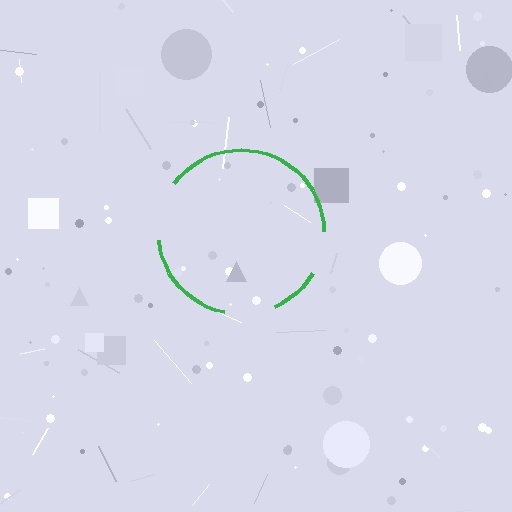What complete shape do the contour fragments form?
The contour fragments form a circle.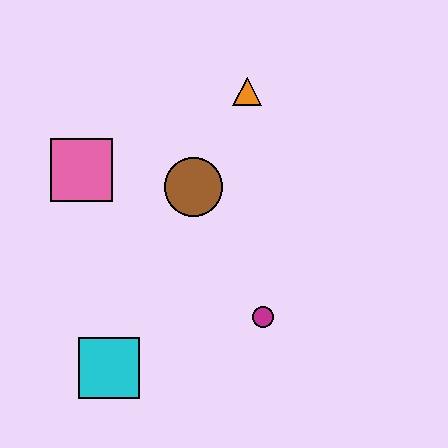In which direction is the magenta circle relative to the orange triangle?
The magenta circle is below the orange triangle.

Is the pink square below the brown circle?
No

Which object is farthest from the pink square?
The magenta circle is farthest from the pink square.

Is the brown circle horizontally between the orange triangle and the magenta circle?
No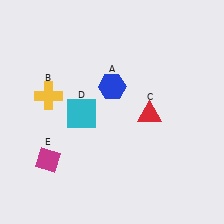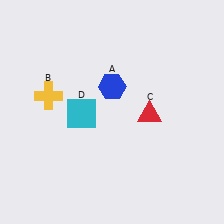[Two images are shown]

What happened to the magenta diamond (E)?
The magenta diamond (E) was removed in Image 2. It was in the bottom-left area of Image 1.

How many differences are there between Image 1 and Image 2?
There is 1 difference between the two images.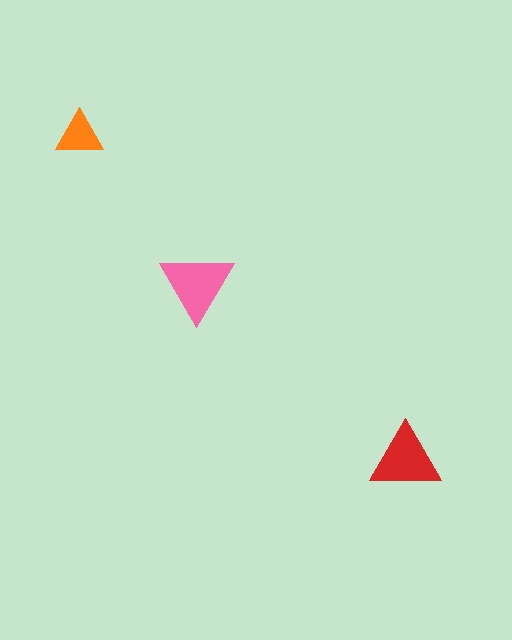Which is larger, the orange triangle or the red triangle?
The red one.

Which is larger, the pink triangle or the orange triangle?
The pink one.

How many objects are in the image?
There are 3 objects in the image.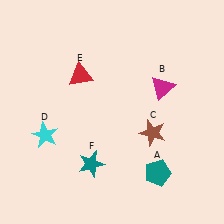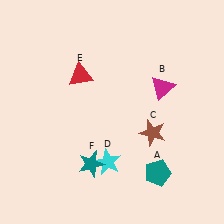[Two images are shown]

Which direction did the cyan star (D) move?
The cyan star (D) moved right.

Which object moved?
The cyan star (D) moved right.